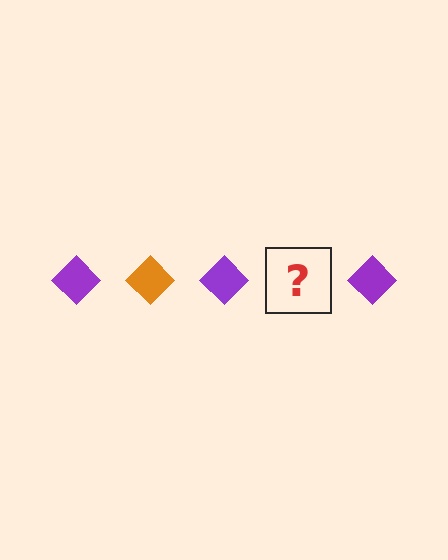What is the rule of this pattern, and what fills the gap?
The rule is that the pattern cycles through purple, orange diamonds. The gap should be filled with an orange diamond.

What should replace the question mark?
The question mark should be replaced with an orange diamond.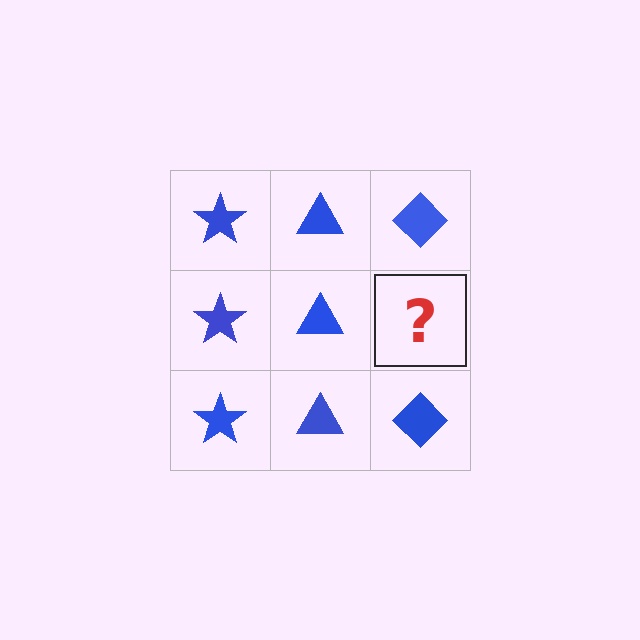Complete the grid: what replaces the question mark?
The question mark should be replaced with a blue diamond.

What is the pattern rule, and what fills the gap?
The rule is that each column has a consistent shape. The gap should be filled with a blue diamond.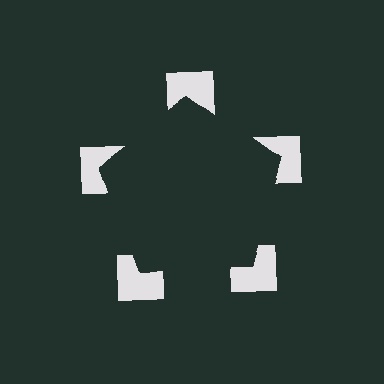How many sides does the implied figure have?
5 sides.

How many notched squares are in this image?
There are 5 — one at each vertex of the illusory pentagon.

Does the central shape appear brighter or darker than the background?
It typically appears slightly darker than the background, even though no actual brightness change is drawn.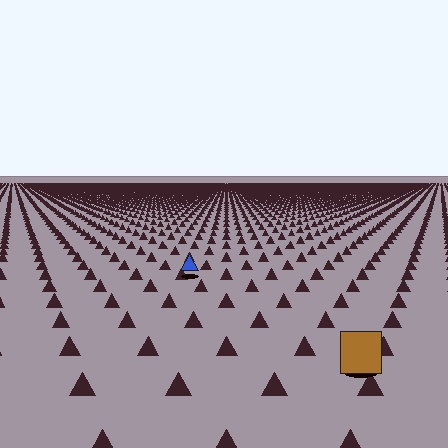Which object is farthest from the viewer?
The blue triangle is farthest from the viewer. It appears smaller and the ground texture around it is denser.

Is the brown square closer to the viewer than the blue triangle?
Yes. The brown square is closer — you can tell from the texture gradient: the ground texture is coarser near it.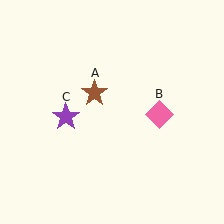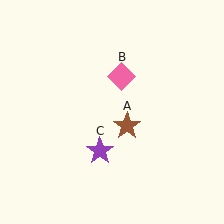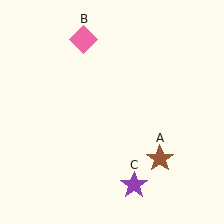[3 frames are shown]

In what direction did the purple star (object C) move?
The purple star (object C) moved down and to the right.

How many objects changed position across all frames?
3 objects changed position: brown star (object A), pink diamond (object B), purple star (object C).